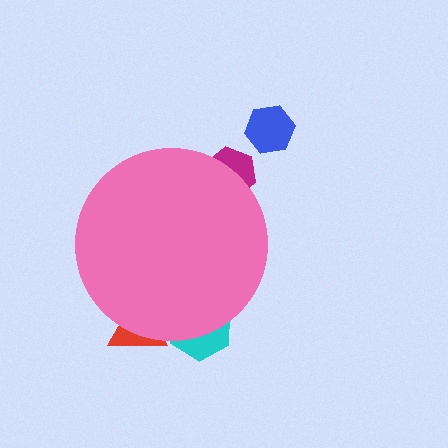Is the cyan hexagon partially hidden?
Yes, the cyan hexagon is partially hidden behind the pink circle.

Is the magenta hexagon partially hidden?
Yes, the magenta hexagon is partially hidden behind the pink circle.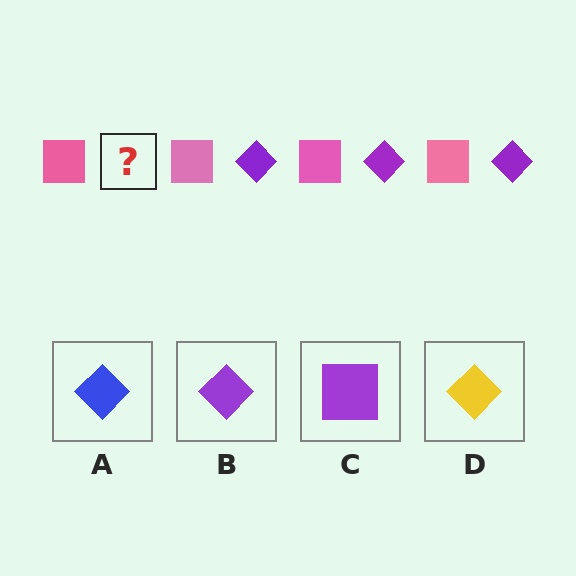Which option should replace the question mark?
Option B.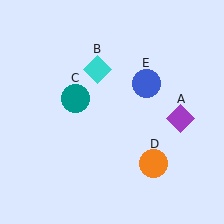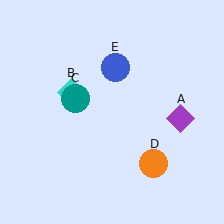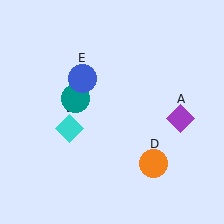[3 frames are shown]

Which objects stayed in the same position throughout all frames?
Purple diamond (object A) and teal circle (object C) and orange circle (object D) remained stationary.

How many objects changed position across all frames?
2 objects changed position: cyan diamond (object B), blue circle (object E).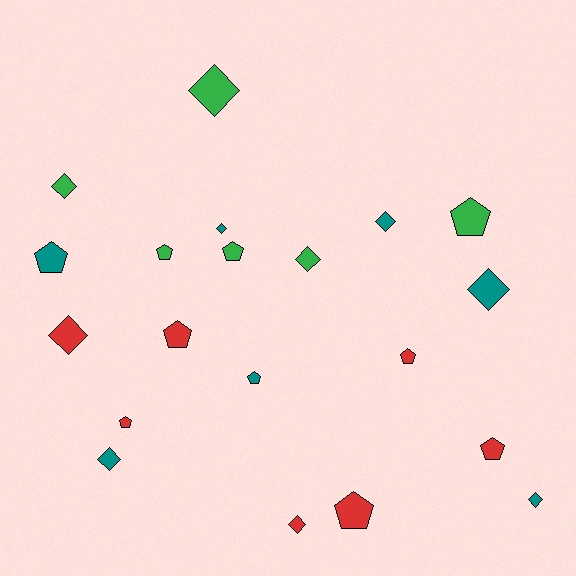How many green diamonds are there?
There are 3 green diamonds.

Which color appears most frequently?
Red, with 7 objects.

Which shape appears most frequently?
Diamond, with 10 objects.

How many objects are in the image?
There are 20 objects.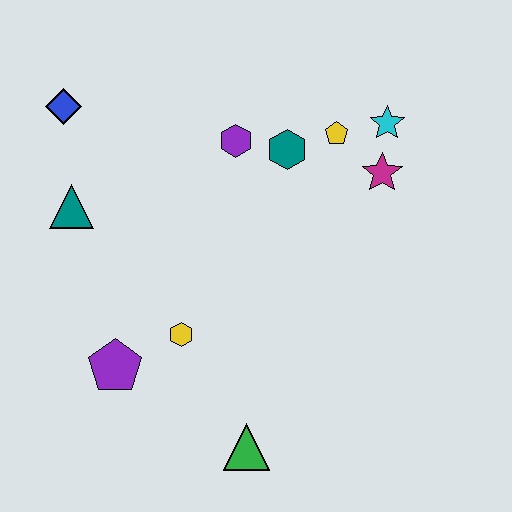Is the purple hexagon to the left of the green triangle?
Yes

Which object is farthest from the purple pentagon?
The cyan star is farthest from the purple pentagon.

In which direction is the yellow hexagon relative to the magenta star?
The yellow hexagon is to the left of the magenta star.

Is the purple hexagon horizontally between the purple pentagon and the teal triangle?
No